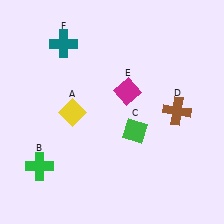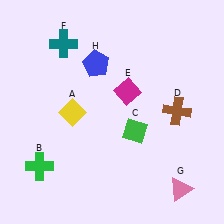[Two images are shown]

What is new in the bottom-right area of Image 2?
A pink triangle (G) was added in the bottom-right area of Image 2.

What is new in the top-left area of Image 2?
A blue pentagon (H) was added in the top-left area of Image 2.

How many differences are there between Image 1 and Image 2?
There are 2 differences between the two images.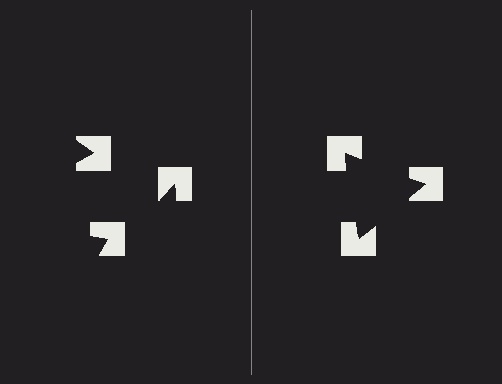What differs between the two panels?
The notched squares are positioned identically on both sides; only the wedge orientations differ. On the right they align to a triangle; on the left they are misaligned.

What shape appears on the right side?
An illusory triangle.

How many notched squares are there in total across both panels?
6 — 3 on each side.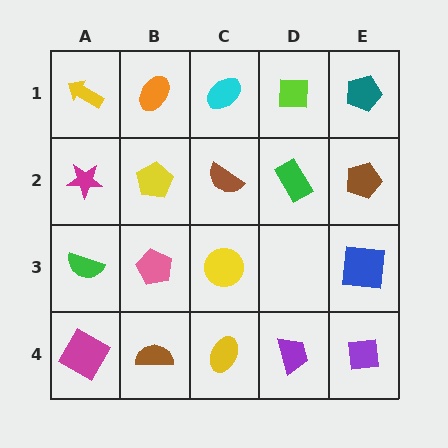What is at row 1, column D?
A lime square.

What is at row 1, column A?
A yellow arrow.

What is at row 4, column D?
A purple trapezoid.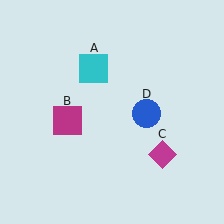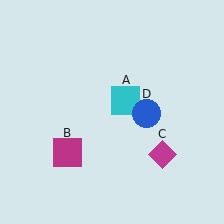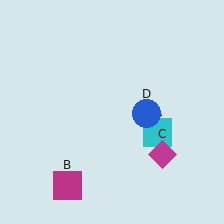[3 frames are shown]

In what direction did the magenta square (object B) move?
The magenta square (object B) moved down.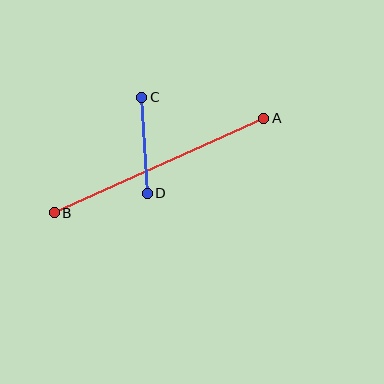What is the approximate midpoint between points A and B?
The midpoint is at approximately (159, 165) pixels.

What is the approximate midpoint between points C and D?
The midpoint is at approximately (145, 145) pixels.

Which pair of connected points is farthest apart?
Points A and B are farthest apart.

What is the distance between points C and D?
The distance is approximately 96 pixels.